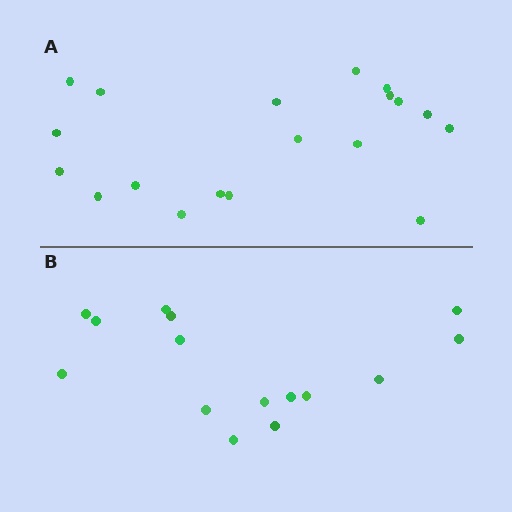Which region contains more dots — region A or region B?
Region A (the top region) has more dots.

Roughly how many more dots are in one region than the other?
Region A has about 4 more dots than region B.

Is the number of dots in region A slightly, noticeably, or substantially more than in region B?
Region A has noticeably more, but not dramatically so. The ratio is roughly 1.3 to 1.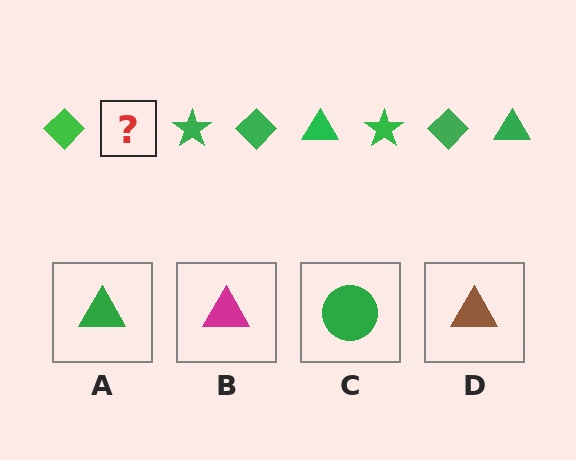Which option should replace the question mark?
Option A.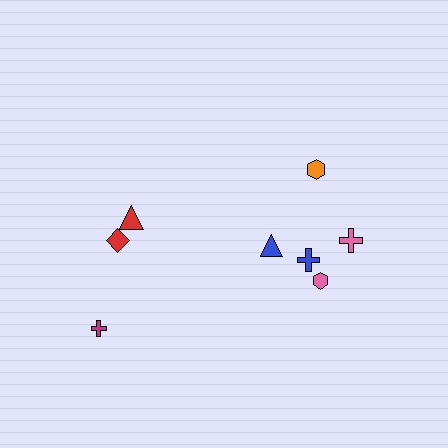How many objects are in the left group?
There are 3 objects.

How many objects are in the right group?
There are 5 objects.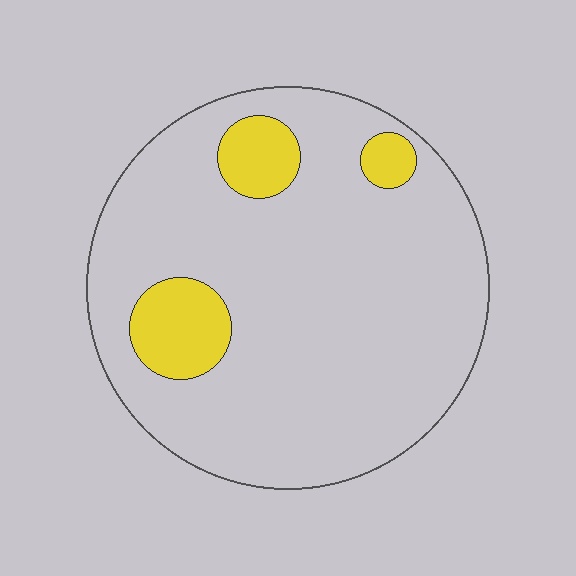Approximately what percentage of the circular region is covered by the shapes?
Approximately 15%.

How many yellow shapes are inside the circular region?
3.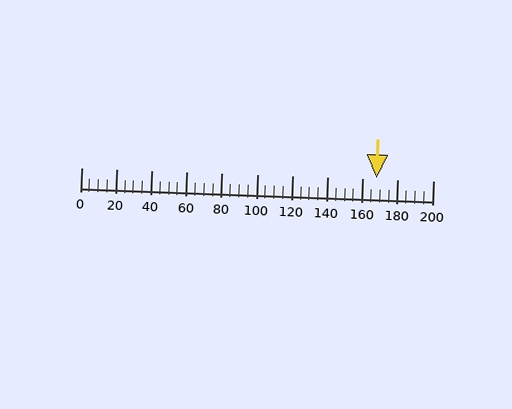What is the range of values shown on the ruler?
The ruler shows values from 0 to 200.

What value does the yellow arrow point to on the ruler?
The yellow arrow points to approximately 168.